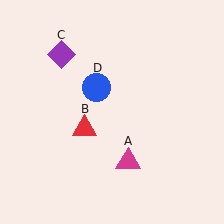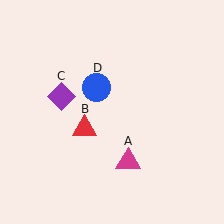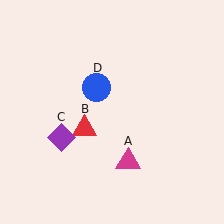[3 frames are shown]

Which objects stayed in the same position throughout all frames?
Magenta triangle (object A) and red triangle (object B) and blue circle (object D) remained stationary.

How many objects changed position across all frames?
1 object changed position: purple diamond (object C).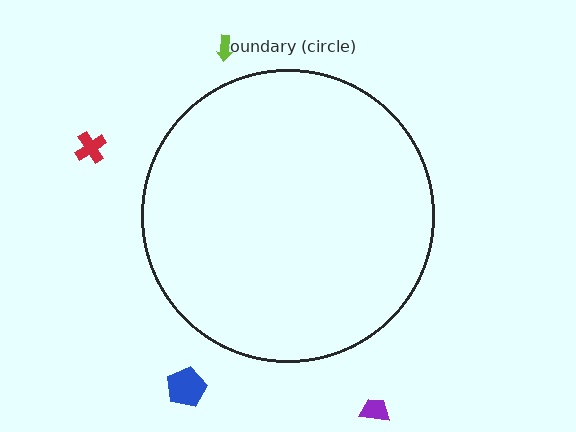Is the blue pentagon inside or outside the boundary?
Outside.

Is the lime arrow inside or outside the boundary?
Outside.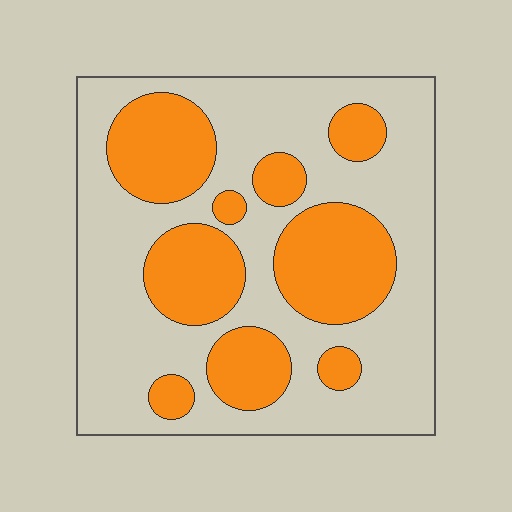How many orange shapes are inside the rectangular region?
9.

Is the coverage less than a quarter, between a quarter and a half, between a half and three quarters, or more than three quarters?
Between a quarter and a half.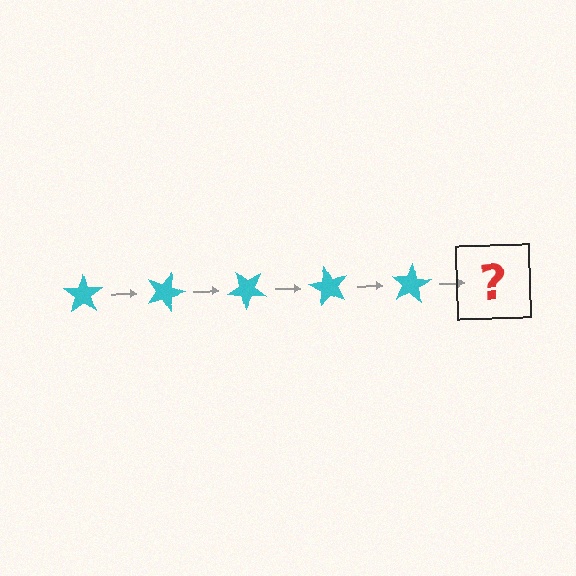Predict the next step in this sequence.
The next step is a cyan star rotated 100 degrees.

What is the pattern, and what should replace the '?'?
The pattern is that the star rotates 20 degrees each step. The '?' should be a cyan star rotated 100 degrees.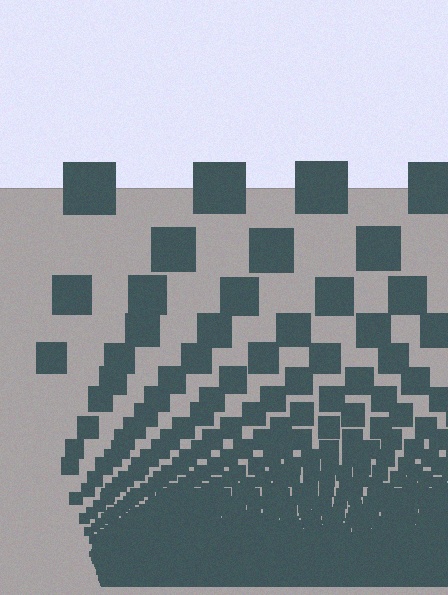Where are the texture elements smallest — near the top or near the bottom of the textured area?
Near the bottom.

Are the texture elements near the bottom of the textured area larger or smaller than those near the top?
Smaller. The gradient is inverted — elements near the bottom are smaller and denser.